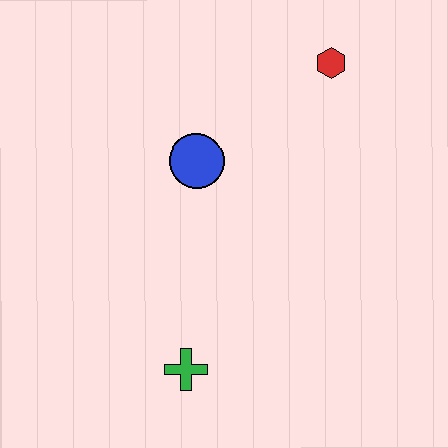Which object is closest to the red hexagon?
The blue circle is closest to the red hexagon.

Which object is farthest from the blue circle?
The green cross is farthest from the blue circle.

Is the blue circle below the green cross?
No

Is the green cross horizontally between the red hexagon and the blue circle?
No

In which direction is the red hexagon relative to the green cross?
The red hexagon is above the green cross.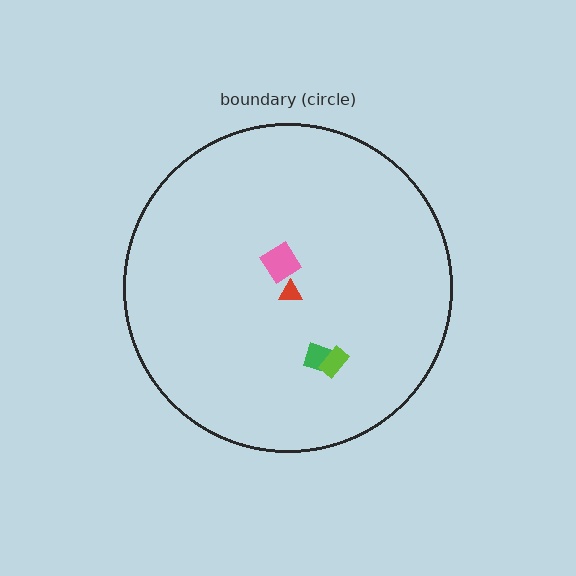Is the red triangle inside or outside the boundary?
Inside.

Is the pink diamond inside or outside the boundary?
Inside.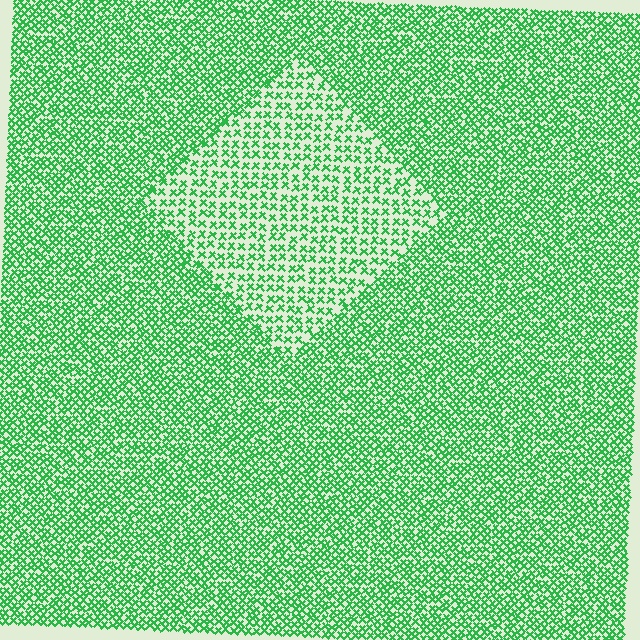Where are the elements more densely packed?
The elements are more densely packed outside the diamond boundary.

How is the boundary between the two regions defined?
The boundary is defined by a change in element density (approximately 1.8x ratio). All elements are the same color, size, and shape.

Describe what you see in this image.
The image contains small green elements arranged at two different densities. A diamond-shaped region is visible where the elements are less densely packed than the surrounding area.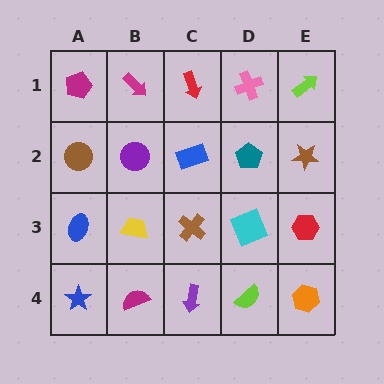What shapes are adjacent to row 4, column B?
A yellow trapezoid (row 3, column B), a blue star (row 4, column A), a purple arrow (row 4, column C).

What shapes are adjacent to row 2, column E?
A lime arrow (row 1, column E), a red hexagon (row 3, column E), a teal pentagon (row 2, column D).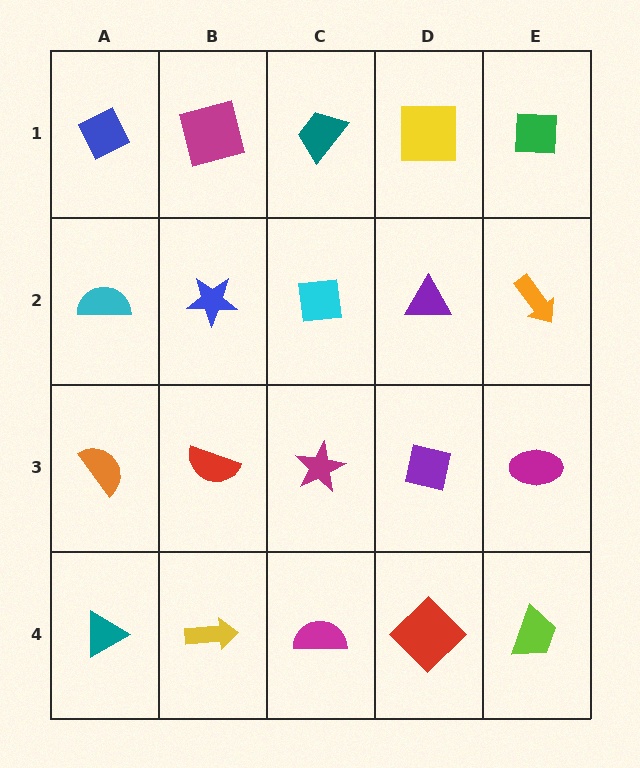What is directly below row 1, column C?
A cyan square.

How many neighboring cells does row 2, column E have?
3.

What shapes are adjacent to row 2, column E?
A green square (row 1, column E), a magenta ellipse (row 3, column E), a purple triangle (row 2, column D).